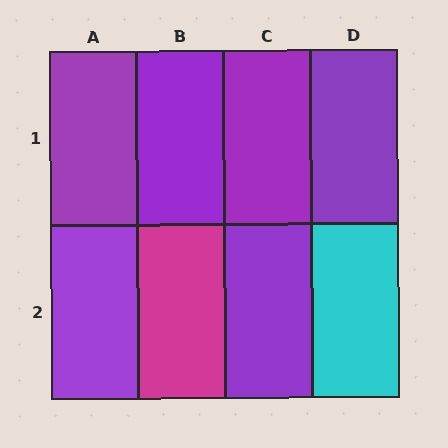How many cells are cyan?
1 cell is cyan.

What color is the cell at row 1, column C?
Purple.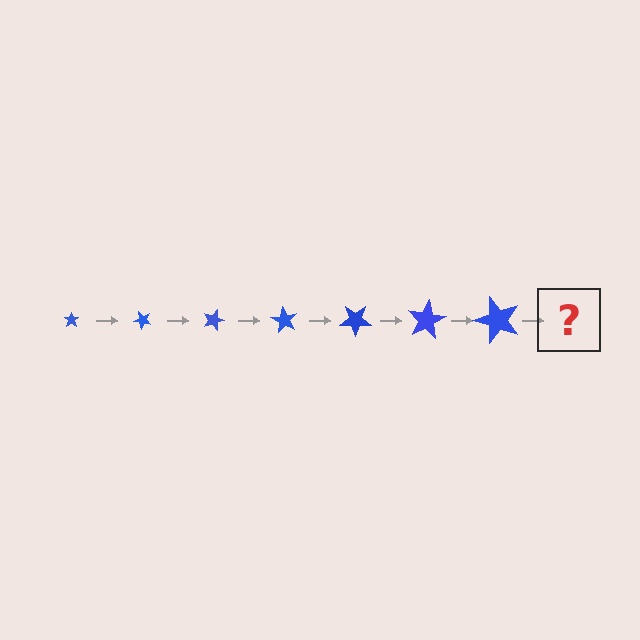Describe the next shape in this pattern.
It should be a star, larger than the previous one and rotated 315 degrees from the start.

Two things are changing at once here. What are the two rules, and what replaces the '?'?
The two rules are that the star grows larger each step and it rotates 45 degrees each step. The '?' should be a star, larger than the previous one and rotated 315 degrees from the start.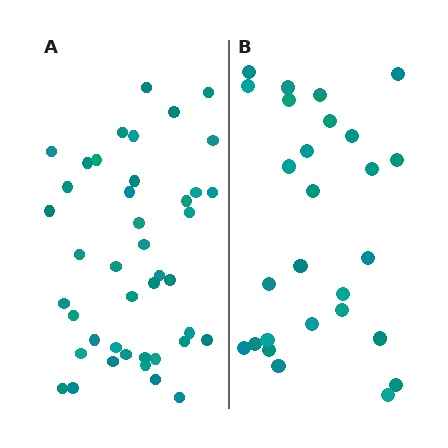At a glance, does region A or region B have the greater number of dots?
Region A (the left region) has more dots.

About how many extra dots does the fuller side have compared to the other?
Region A has approximately 15 more dots than region B.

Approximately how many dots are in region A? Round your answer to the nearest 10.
About 40 dots. (The exact count is 42, which rounds to 40.)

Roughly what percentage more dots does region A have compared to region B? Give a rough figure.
About 55% more.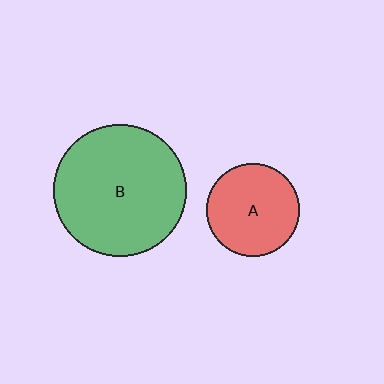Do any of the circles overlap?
No, none of the circles overlap.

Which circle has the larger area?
Circle B (green).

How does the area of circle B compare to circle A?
Approximately 2.0 times.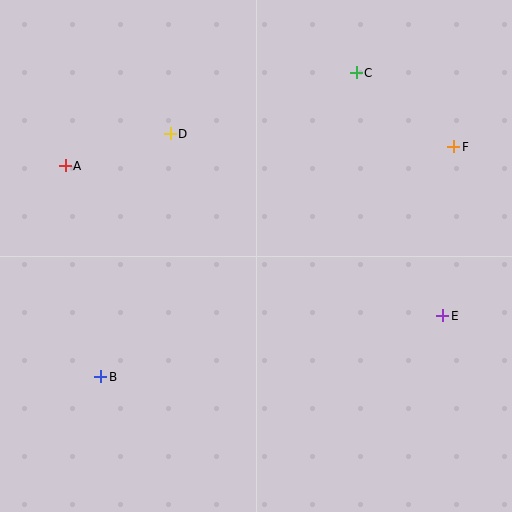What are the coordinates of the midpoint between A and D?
The midpoint between A and D is at (118, 150).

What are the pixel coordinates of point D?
Point D is at (170, 134).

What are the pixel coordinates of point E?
Point E is at (443, 316).